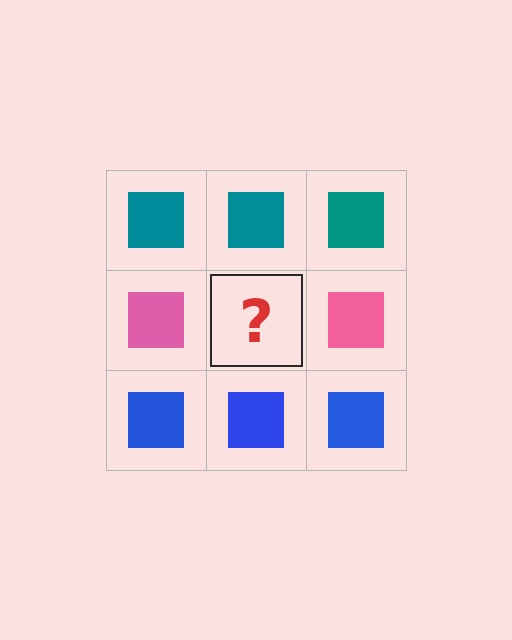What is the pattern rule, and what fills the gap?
The rule is that each row has a consistent color. The gap should be filled with a pink square.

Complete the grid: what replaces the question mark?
The question mark should be replaced with a pink square.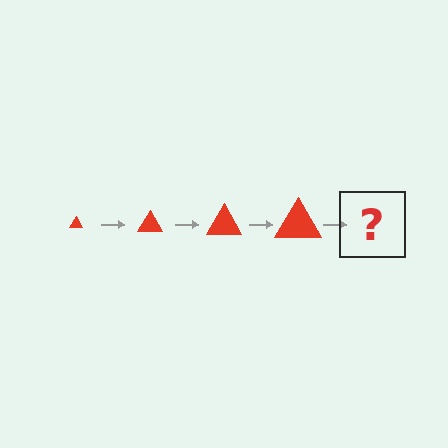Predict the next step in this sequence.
The next step is a red triangle, larger than the previous one.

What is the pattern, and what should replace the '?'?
The pattern is that the triangle gets progressively larger each step. The '?' should be a red triangle, larger than the previous one.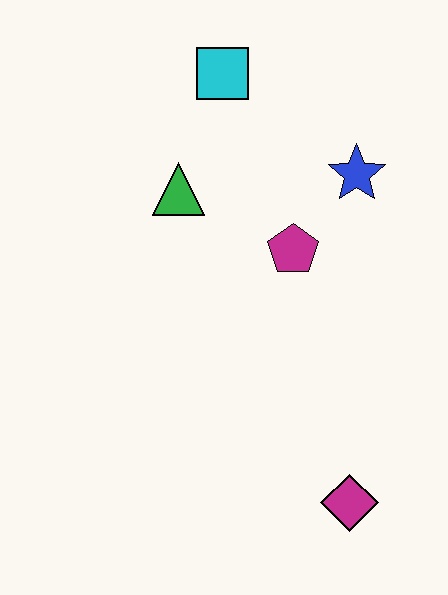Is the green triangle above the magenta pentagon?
Yes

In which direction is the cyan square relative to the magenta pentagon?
The cyan square is above the magenta pentagon.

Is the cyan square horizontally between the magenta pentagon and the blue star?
No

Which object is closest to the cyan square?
The green triangle is closest to the cyan square.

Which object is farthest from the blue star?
The magenta diamond is farthest from the blue star.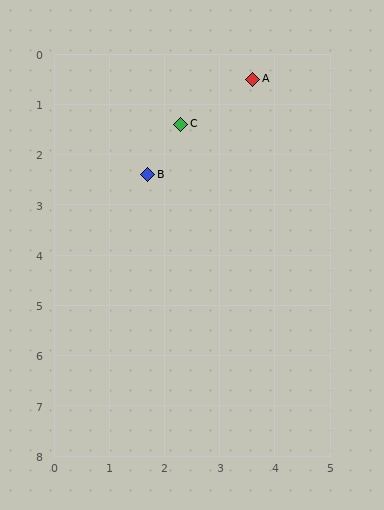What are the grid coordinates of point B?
Point B is at approximately (1.7, 2.4).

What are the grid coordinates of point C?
Point C is at approximately (2.3, 1.4).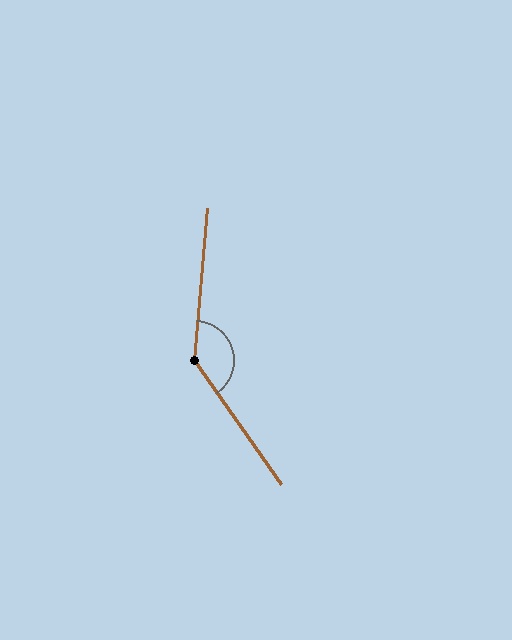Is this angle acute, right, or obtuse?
It is obtuse.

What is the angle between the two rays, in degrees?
Approximately 140 degrees.